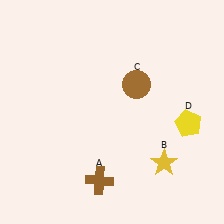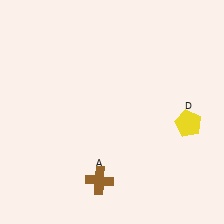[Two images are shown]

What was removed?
The brown circle (C), the yellow star (B) were removed in Image 2.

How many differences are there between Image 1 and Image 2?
There are 2 differences between the two images.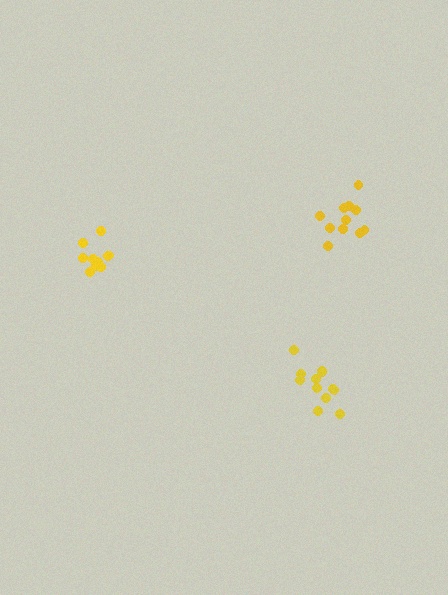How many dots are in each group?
Group 1: 10 dots, Group 2: 12 dots, Group 3: 11 dots (33 total).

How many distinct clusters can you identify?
There are 3 distinct clusters.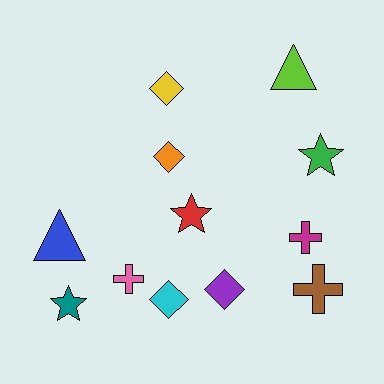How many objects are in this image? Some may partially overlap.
There are 12 objects.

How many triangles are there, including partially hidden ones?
There are 2 triangles.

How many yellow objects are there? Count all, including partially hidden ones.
There is 1 yellow object.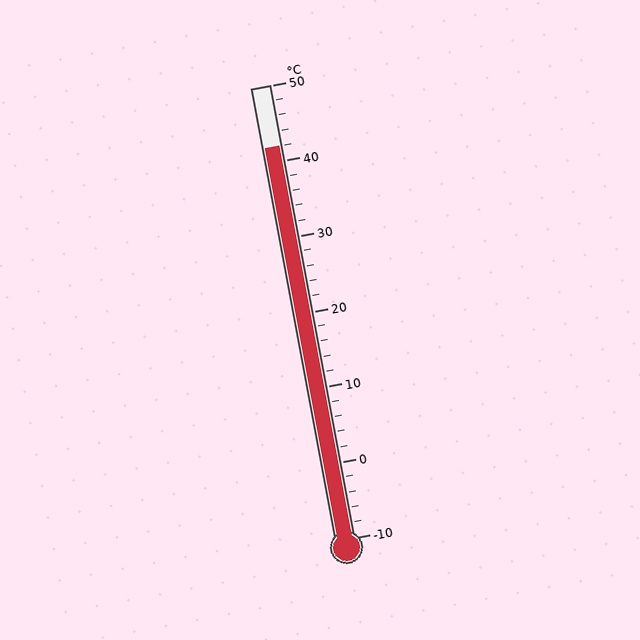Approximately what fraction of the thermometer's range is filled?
The thermometer is filled to approximately 85% of its range.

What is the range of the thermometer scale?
The thermometer scale ranges from -10°C to 50°C.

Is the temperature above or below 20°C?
The temperature is above 20°C.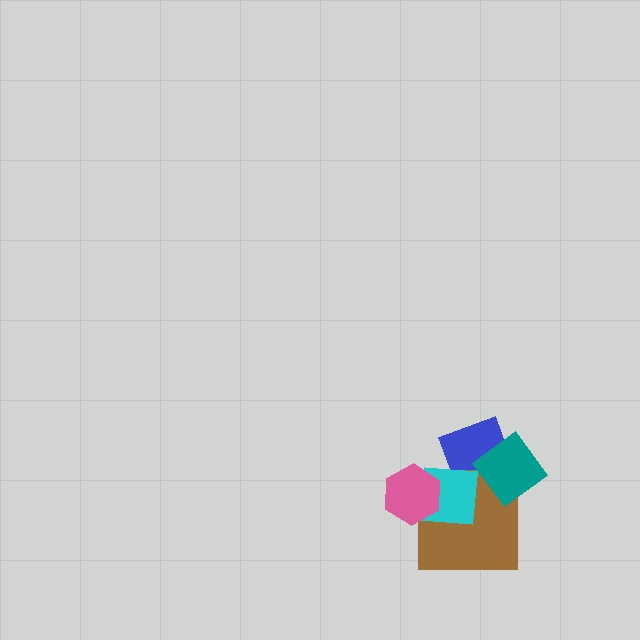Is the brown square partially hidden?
Yes, it is partially covered by another shape.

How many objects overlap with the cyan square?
3 objects overlap with the cyan square.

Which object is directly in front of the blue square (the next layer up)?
The brown square is directly in front of the blue square.